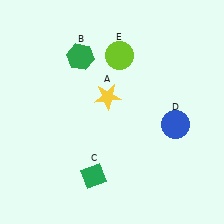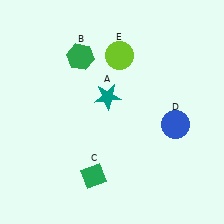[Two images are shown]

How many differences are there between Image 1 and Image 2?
There is 1 difference between the two images.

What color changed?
The star (A) changed from yellow in Image 1 to teal in Image 2.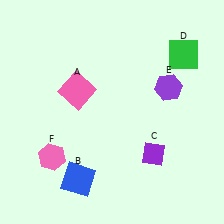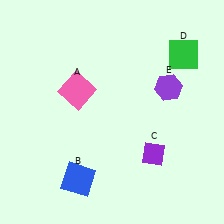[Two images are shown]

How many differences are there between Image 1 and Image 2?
There is 1 difference between the two images.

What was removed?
The pink hexagon (F) was removed in Image 2.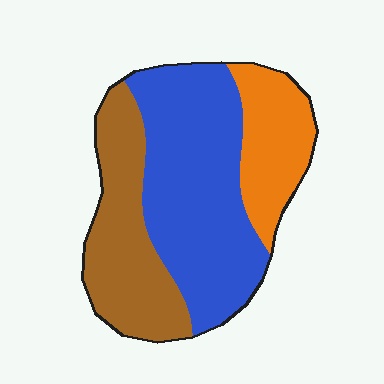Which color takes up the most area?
Blue, at roughly 50%.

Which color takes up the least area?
Orange, at roughly 20%.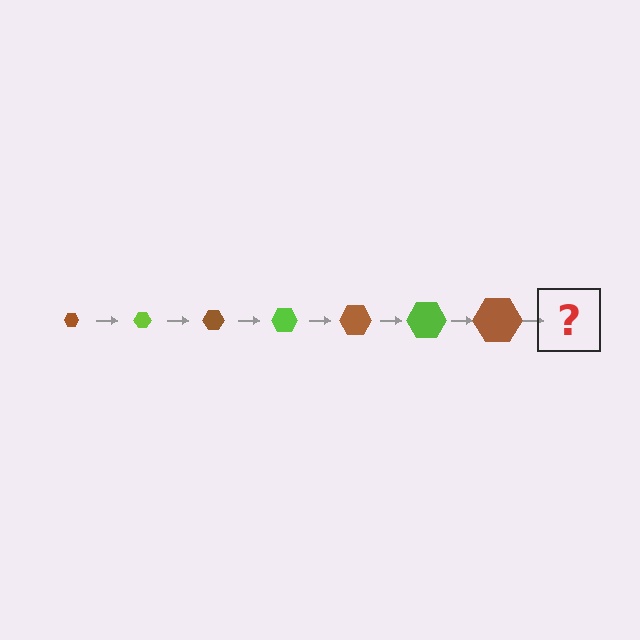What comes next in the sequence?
The next element should be a lime hexagon, larger than the previous one.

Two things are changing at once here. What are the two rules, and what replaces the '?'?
The two rules are that the hexagon grows larger each step and the color cycles through brown and lime. The '?' should be a lime hexagon, larger than the previous one.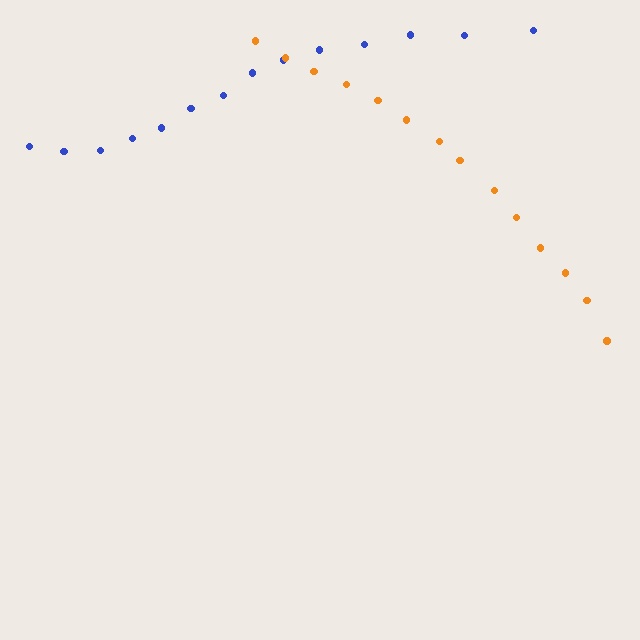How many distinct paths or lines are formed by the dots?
There are 2 distinct paths.